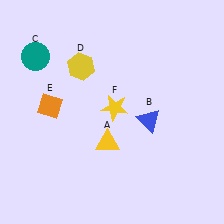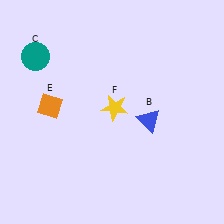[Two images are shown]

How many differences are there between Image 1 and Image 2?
There are 2 differences between the two images.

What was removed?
The yellow hexagon (D), the yellow triangle (A) were removed in Image 2.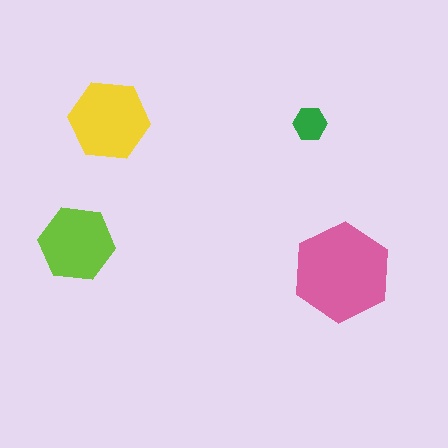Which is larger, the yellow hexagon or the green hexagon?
The yellow one.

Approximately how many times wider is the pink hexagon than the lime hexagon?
About 1.5 times wider.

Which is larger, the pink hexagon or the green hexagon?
The pink one.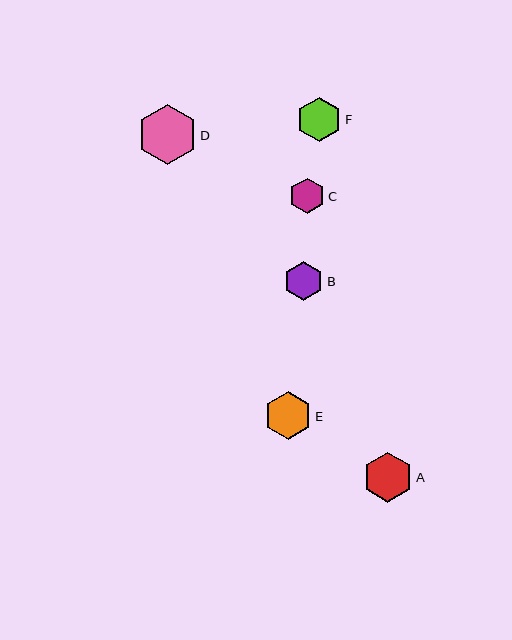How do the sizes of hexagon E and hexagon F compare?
Hexagon E and hexagon F are approximately the same size.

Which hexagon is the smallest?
Hexagon C is the smallest with a size of approximately 35 pixels.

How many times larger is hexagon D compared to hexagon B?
Hexagon D is approximately 1.5 times the size of hexagon B.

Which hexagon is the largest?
Hexagon D is the largest with a size of approximately 60 pixels.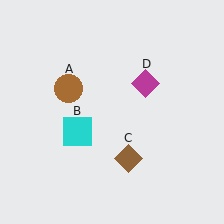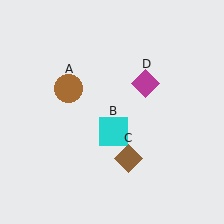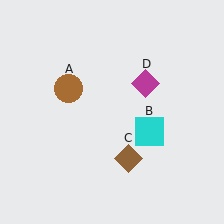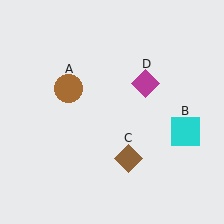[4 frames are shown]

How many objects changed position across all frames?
1 object changed position: cyan square (object B).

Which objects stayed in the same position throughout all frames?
Brown circle (object A) and brown diamond (object C) and magenta diamond (object D) remained stationary.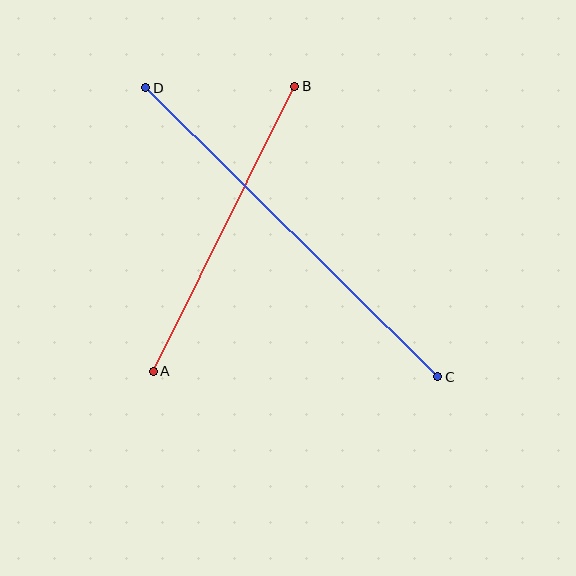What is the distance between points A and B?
The distance is approximately 319 pixels.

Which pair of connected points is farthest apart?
Points C and D are farthest apart.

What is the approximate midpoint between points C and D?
The midpoint is at approximately (292, 232) pixels.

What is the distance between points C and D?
The distance is approximately 411 pixels.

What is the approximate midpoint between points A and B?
The midpoint is at approximately (224, 229) pixels.